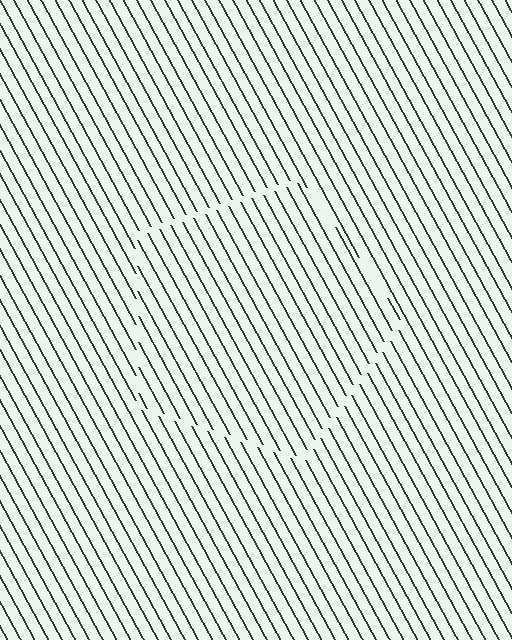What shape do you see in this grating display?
An illusory pentagon. The interior of the shape contains the same grating, shifted by half a period — the contour is defined by the phase discontinuity where line-ends from the inner and outer gratings abut.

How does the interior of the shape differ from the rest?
The interior of the shape contains the same grating, shifted by half a period — the contour is defined by the phase discontinuity where line-ends from the inner and outer gratings abut.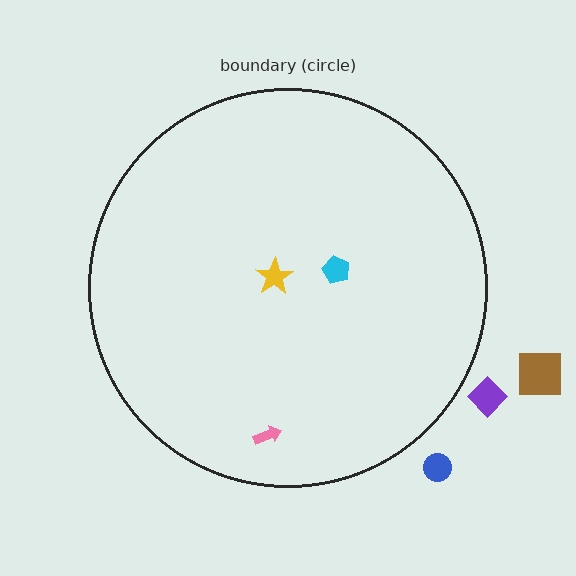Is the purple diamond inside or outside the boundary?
Outside.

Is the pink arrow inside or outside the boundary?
Inside.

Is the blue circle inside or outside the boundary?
Outside.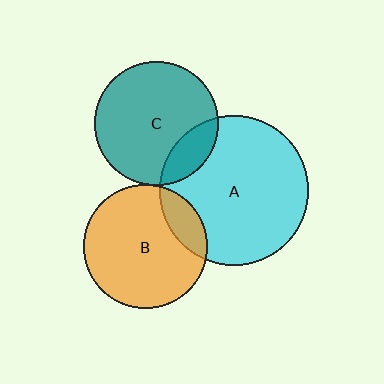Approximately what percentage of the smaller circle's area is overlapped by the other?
Approximately 15%.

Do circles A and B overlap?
Yes.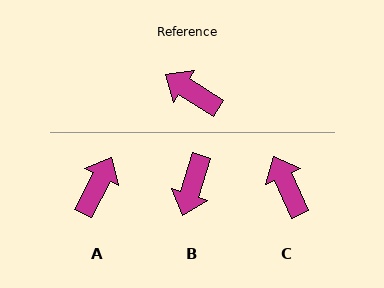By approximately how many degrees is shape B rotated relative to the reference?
Approximately 105 degrees counter-clockwise.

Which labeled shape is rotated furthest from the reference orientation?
B, about 105 degrees away.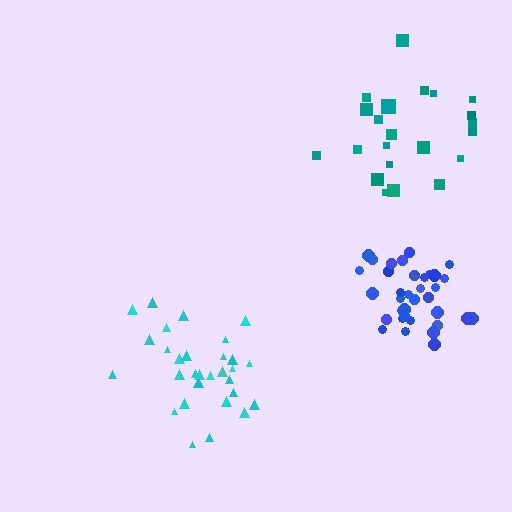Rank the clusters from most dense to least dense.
blue, cyan, teal.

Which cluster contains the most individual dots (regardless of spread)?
Blue (35).